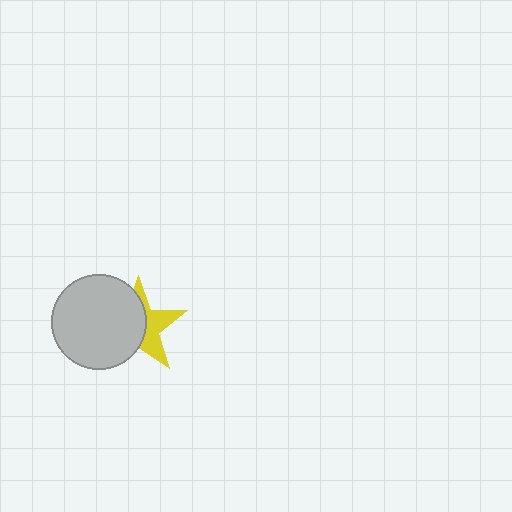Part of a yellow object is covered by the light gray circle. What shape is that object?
It is a star.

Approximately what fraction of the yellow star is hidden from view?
Roughly 58% of the yellow star is hidden behind the light gray circle.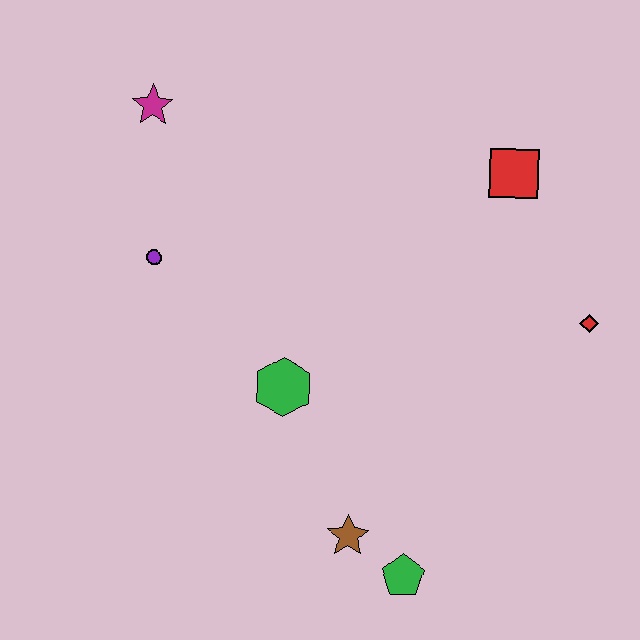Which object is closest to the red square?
The red diamond is closest to the red square.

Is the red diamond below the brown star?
No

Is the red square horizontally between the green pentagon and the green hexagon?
No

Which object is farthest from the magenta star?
The green pentagon is farthest from the magenta star.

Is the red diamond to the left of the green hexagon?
No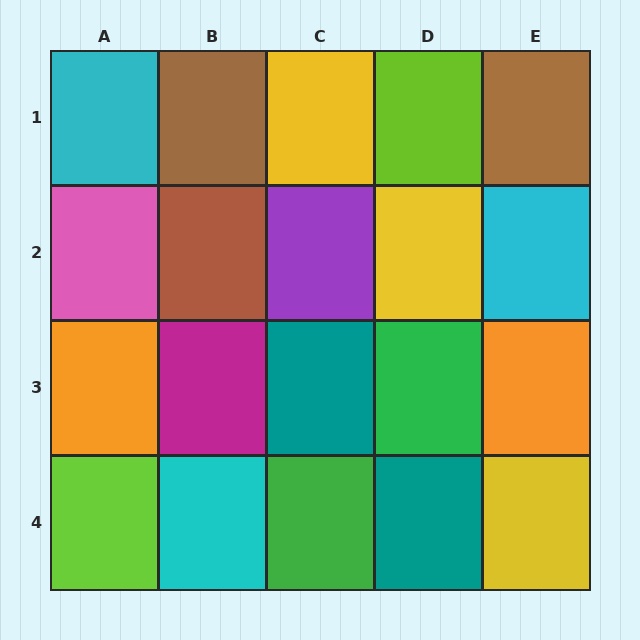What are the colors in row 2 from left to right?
Pink, brown, purple, yellow, cyan.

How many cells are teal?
2 cells are teal.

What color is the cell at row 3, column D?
Green.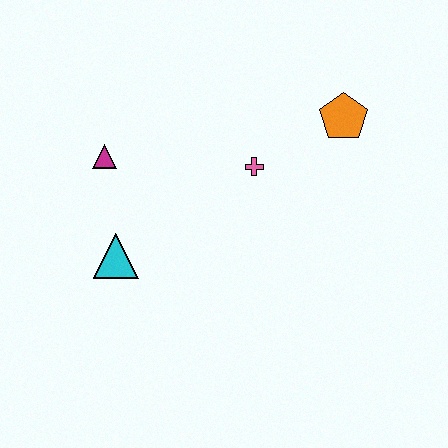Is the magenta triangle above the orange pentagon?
No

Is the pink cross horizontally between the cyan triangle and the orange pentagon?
Yes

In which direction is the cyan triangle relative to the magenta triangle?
The cyan triangle is below the magenta triangle.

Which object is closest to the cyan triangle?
The magenta triangle is closest to the cyan triangle.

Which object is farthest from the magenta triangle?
The orange pentagon is farthest from the magenta triangle.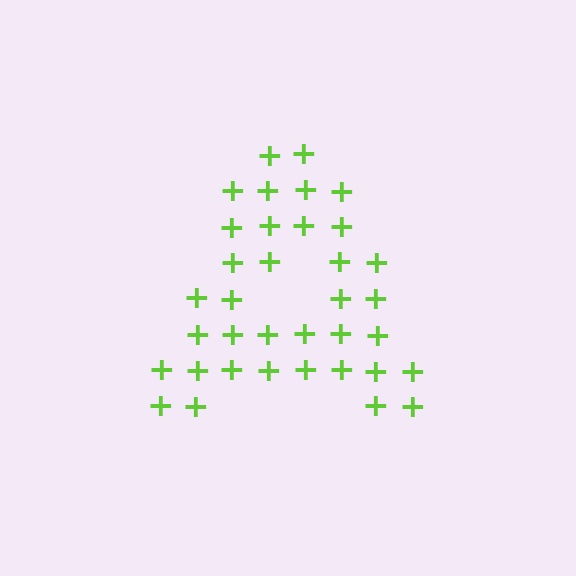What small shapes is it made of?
It is made of small plus signs.